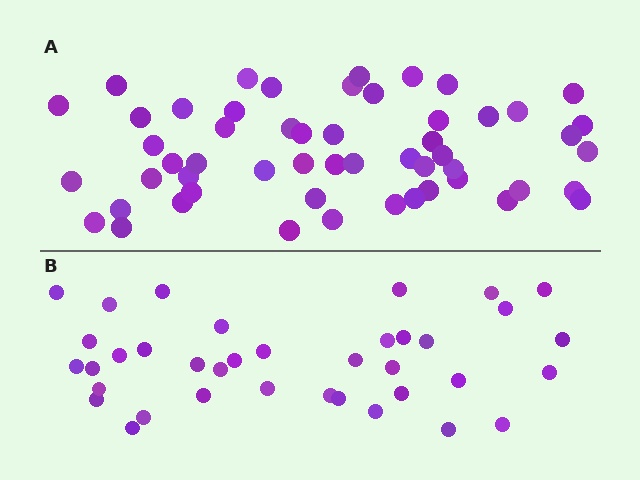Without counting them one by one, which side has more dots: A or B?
Region A (the top region) has more dots.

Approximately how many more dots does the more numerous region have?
Region A has approximately 15 more dots than region B.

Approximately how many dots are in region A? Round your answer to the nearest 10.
About 50 dots. (The exact count is 54, which rounds to 50.)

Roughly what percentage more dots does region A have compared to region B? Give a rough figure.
About 45% more.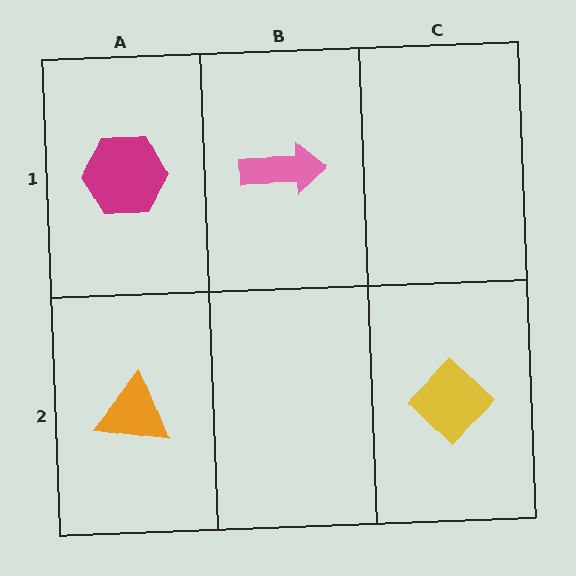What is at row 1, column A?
A magenta hexagon.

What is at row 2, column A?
An orange triangle.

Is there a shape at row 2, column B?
No, that cell is empty.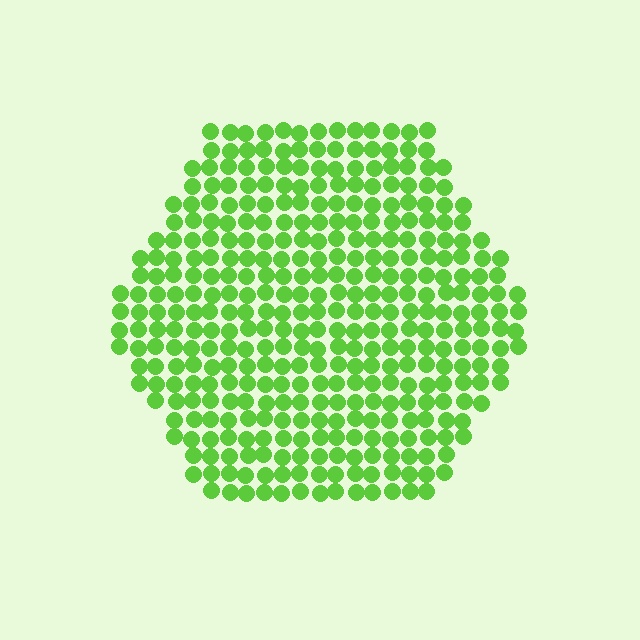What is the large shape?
The large shape is a hexagon.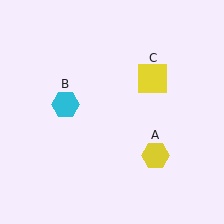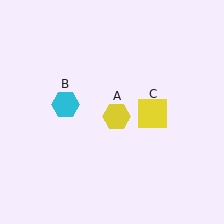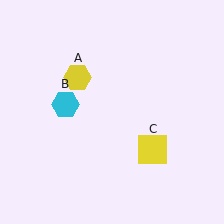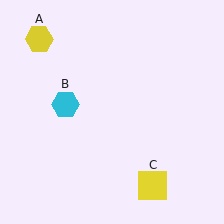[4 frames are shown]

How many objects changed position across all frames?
2 objects changed position: yellow hexagon (object A), yellow square (object C).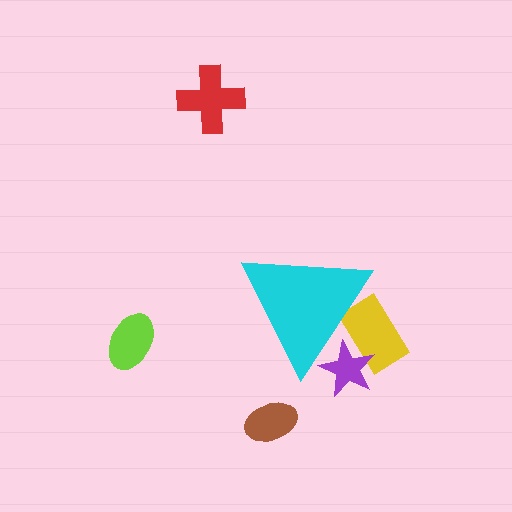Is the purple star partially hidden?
Yes, the purple star is partially hidden behind the cyan triangle.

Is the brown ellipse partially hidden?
No, the brown ellipse is fully visible.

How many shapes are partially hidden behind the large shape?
2 shapes are partially hidden.